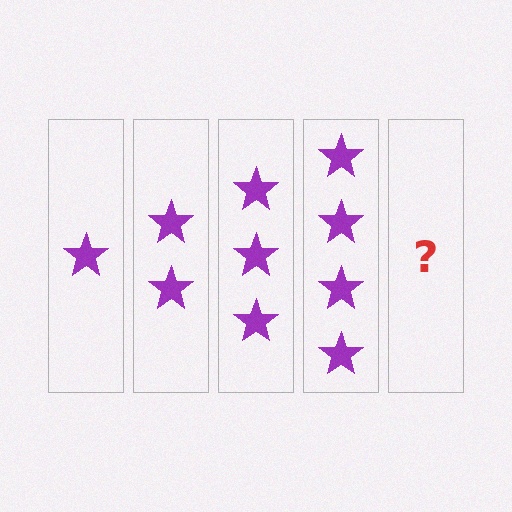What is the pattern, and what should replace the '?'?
The pattern is that each step adds one more star. The '?' should be 5 stars.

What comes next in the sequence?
The next element should be 5 stars.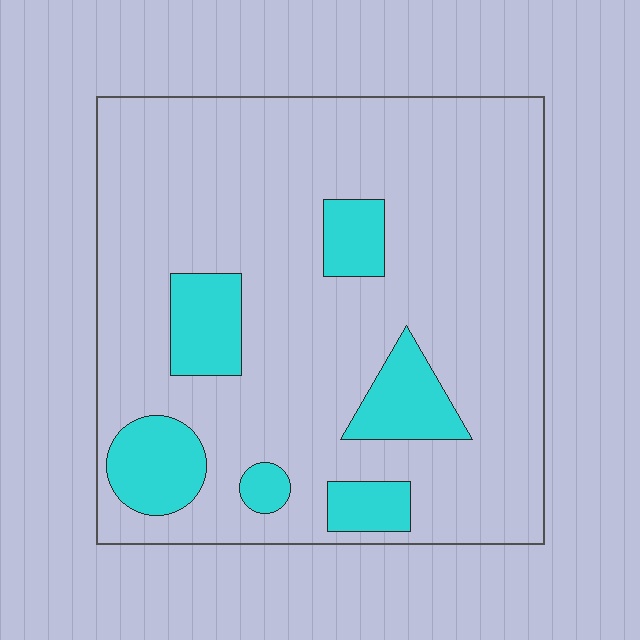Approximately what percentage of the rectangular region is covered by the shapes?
Approximately 15%.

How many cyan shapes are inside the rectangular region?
6.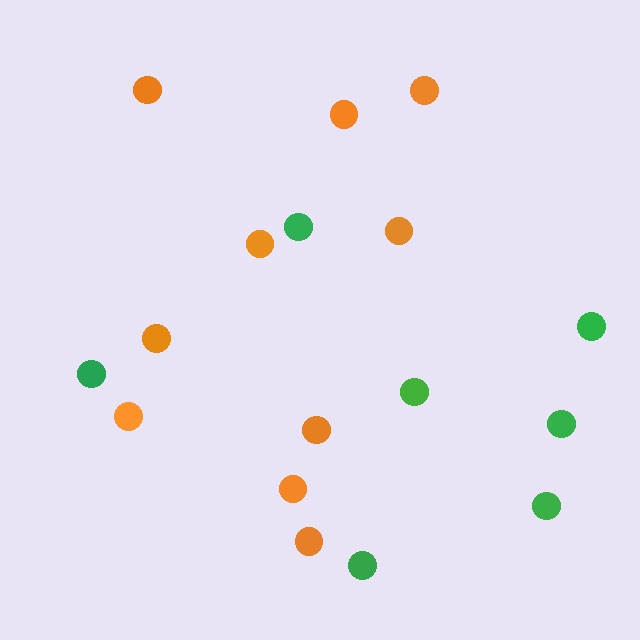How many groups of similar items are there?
There are 2 groups: one group of green circles (7) and one group of orange circles (10).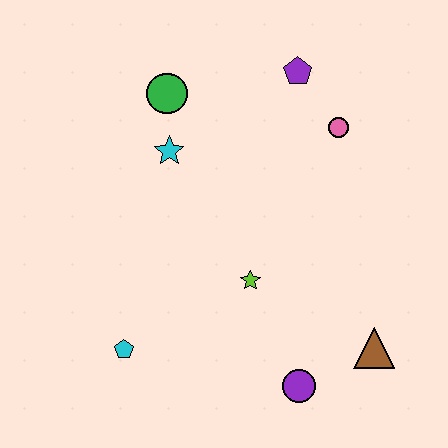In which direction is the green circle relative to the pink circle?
The green circle is to the left of the pink circle.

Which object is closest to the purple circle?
The brown triangle is closest to the purple circle.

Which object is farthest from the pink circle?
The cyan pentagon is farthest from the pink circle.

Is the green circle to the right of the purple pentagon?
No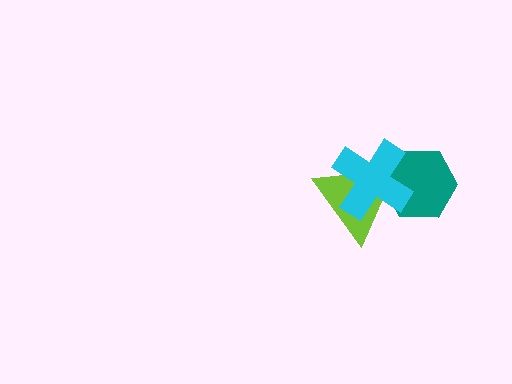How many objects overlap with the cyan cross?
2 objects overlap with the cyan cross.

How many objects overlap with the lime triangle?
2 objects overlap with the lime triangle.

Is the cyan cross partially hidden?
No, no other shape covers it.